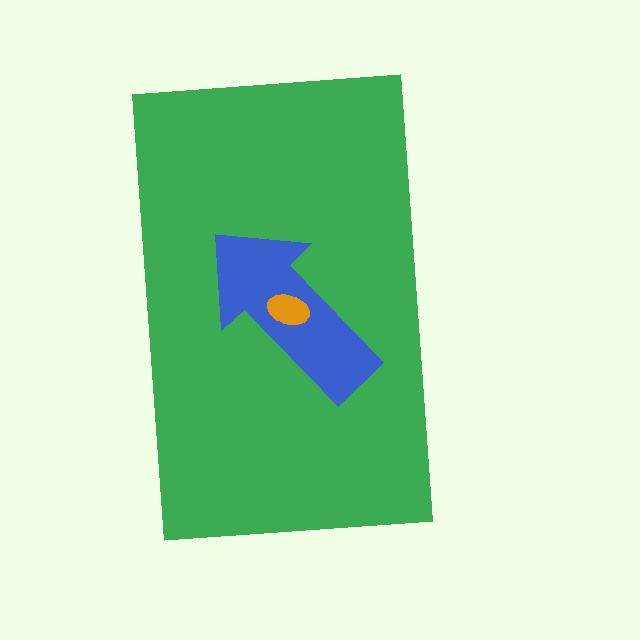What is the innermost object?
The orange ellipse.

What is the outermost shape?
The green rectangle.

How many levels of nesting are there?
3.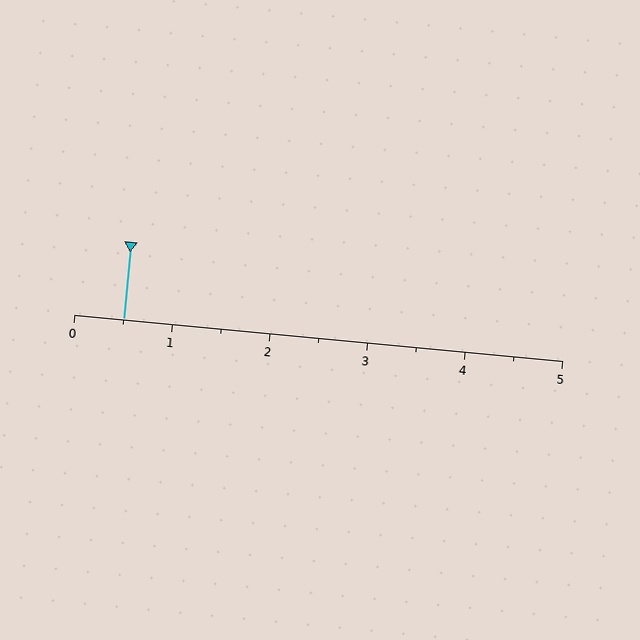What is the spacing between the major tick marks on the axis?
The major ticks are spaced 1 apart.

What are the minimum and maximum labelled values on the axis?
The axis runs from 0 to 5.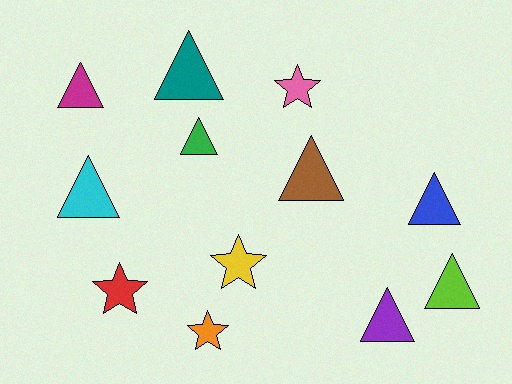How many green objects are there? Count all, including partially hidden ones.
There is 1 green object.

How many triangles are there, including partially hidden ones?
There are 8 triangles.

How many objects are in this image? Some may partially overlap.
There are 12 objects.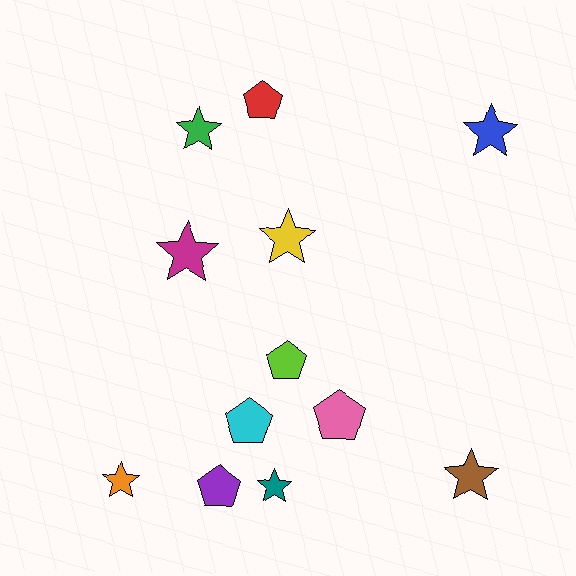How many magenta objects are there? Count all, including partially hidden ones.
There is 1 magenta object.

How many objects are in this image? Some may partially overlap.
There are 12 objects.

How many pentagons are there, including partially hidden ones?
There are 5 pentagons.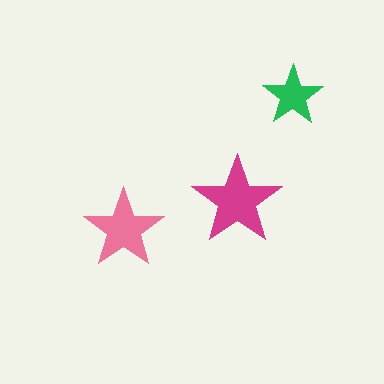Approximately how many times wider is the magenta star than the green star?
About 1.5 times wider.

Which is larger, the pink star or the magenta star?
The magenta one.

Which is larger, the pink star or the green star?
The pink one.